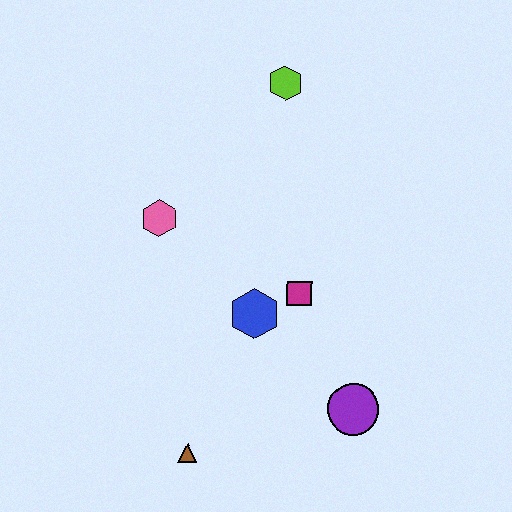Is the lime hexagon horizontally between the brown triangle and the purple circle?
Yes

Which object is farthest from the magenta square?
The lime hexagon is farthest from the magenta square.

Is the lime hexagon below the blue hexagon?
No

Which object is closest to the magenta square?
The blue hexagon is closest to the magenta square.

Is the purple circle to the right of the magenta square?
Yes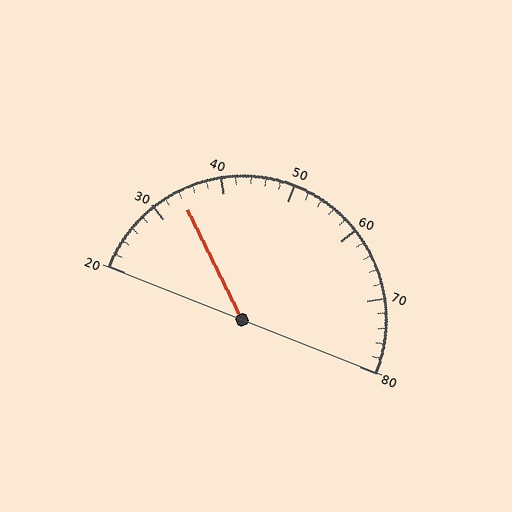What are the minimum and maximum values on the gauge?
The gauge ranges from 20 to 80.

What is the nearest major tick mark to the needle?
The nearest major tick mark is 30.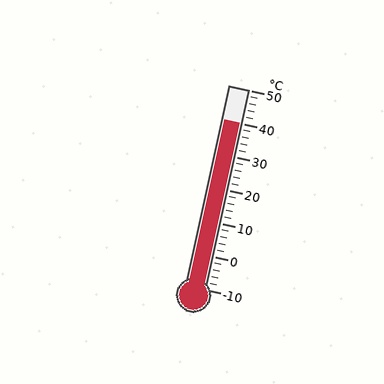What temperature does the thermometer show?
The thermometer shows approximately 40°C.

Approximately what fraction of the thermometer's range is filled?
The thermometer is filled to approximately 85% of its range.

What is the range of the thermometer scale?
The thermometer scale ranges from -10°C to 50°C.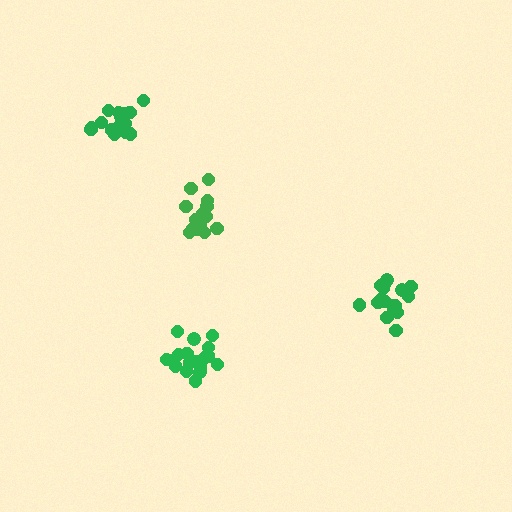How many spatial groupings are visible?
There are 4 spatial groupings.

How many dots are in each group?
Group 1: 17 dots, Group 2: 19 dots, Group 3: 15 dots, Group 4: 14 dots (65 total).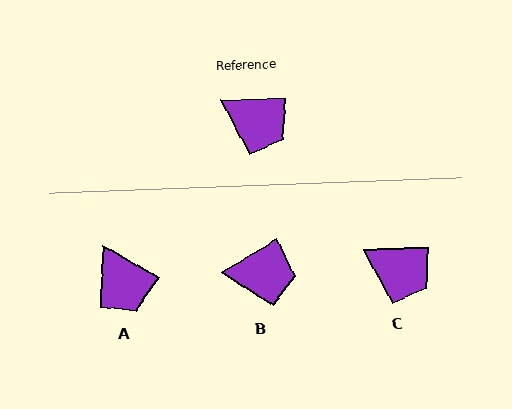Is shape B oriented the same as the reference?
No, it is off by about 29 degrees.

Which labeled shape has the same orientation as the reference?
C.